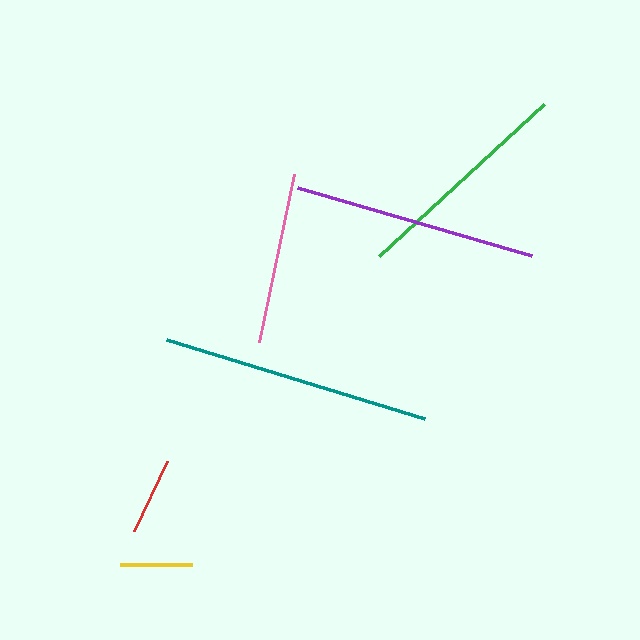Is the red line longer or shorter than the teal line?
The teal line is longer than the red line.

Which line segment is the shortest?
The yellow line is the shortest at approximately 72 pixels.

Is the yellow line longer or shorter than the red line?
The red line is longer than the yellow line.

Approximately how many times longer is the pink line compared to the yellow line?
The pink line is approximately 2.4 times the length of the yellow line.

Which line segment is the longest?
The teal line is the longest at approximately 270 pixels.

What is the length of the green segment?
The green segment is approximately 224 pixels long.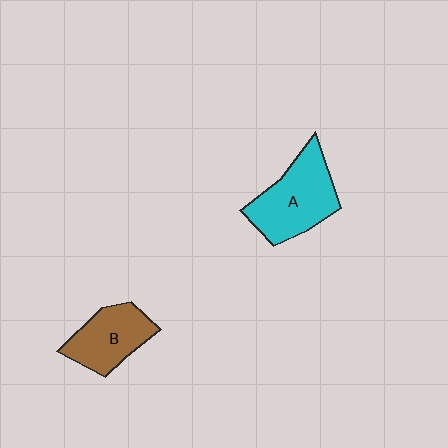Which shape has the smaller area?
Shape B (brown).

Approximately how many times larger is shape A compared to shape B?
Approximately 1.3 times.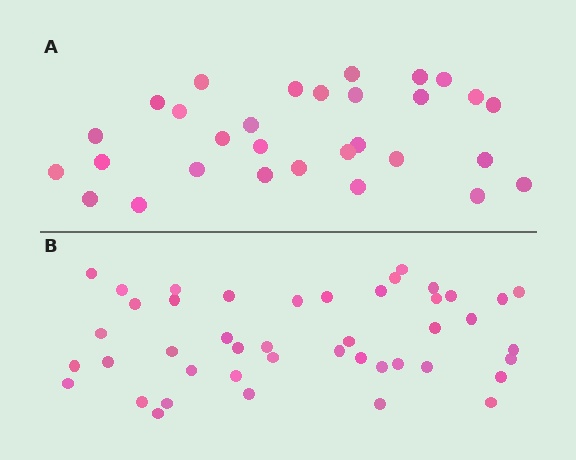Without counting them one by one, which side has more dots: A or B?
Region B (the bottom region) has more dots.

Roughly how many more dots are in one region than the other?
Region B has approximately 15 more dots than region A.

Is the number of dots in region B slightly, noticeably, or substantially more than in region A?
Region B has substantially more. The ratio is roughly 1.5 to 1.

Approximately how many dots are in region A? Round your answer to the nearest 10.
About 30 dots.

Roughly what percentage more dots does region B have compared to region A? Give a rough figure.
About 45% more.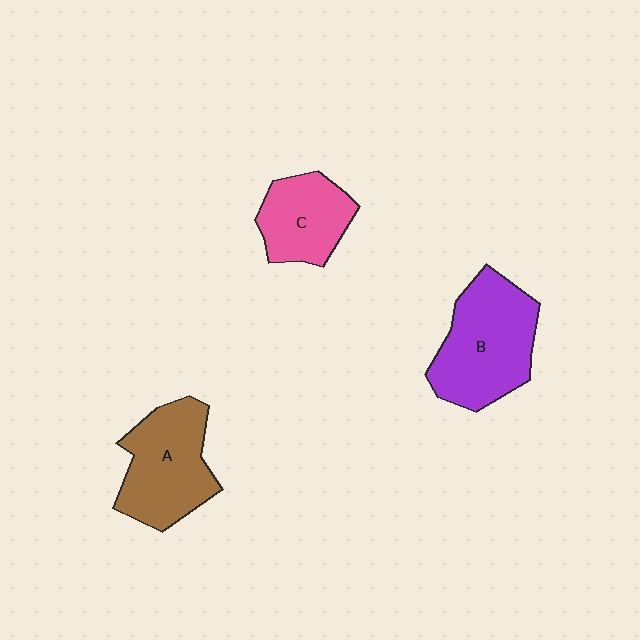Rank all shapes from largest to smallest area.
From largest to smallest: B (purple), A (brown), C (pink).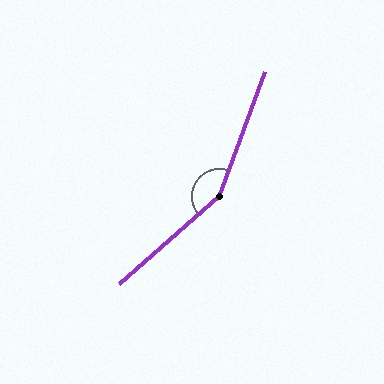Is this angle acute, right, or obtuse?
It is obtuse.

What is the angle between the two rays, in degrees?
Approximately 152 degrees.